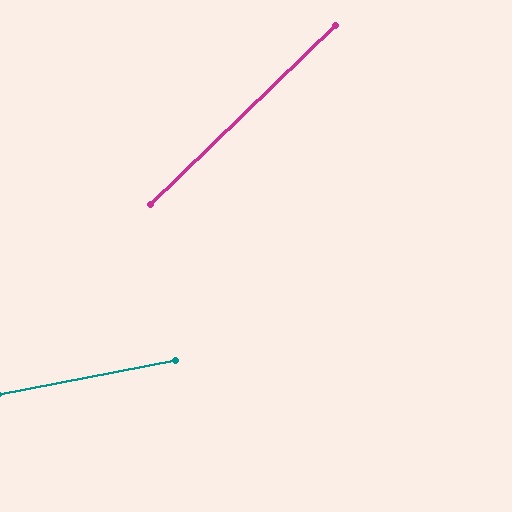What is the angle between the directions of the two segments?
Approximately 33 degrees.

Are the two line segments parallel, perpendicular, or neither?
Neither parallel nor perpendicular — they differ by about 33°.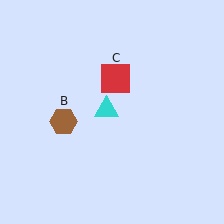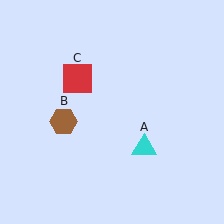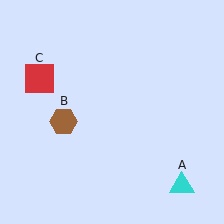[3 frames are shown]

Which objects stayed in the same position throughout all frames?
Brown hexagon (object B) remained stationary.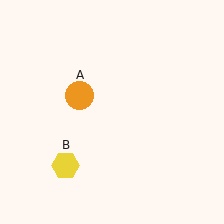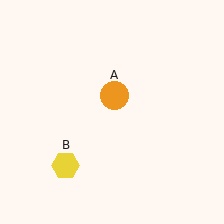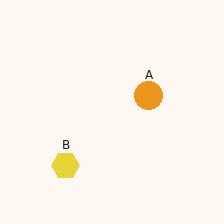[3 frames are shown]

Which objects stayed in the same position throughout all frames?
Yellow hexagon (object B) remained stationary.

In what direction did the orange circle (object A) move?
The orange circle (object A) moved right.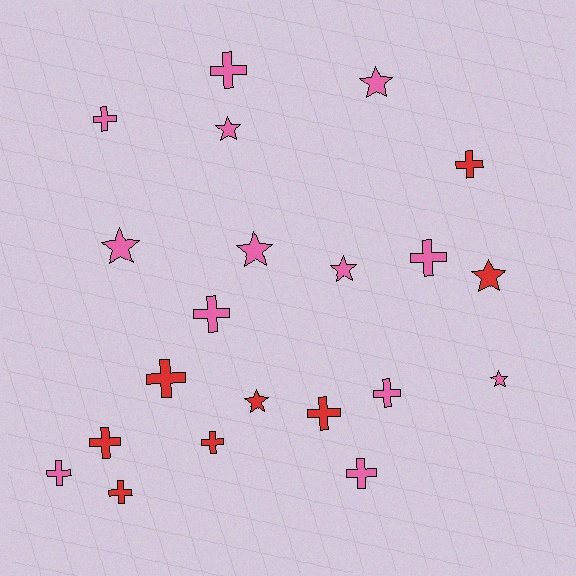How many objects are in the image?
There are 21 objects.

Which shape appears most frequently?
Cross, with 13 objects.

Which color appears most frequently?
Pink, with 13 objects.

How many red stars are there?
There are 2 red stars.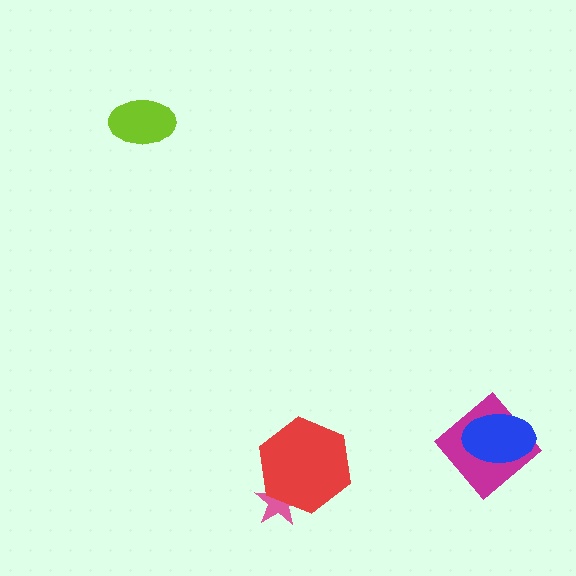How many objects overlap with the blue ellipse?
1 object overlaps with the blue ellipse.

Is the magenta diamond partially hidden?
Yes, it is partially covered by another shape.